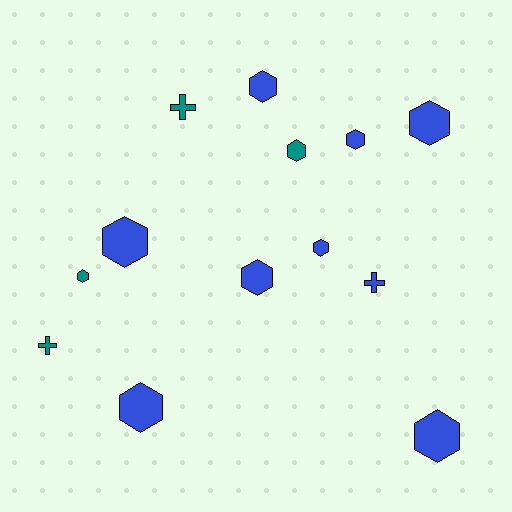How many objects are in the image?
There are 13 objects.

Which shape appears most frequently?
Hexagon, with 10 objects.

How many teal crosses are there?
There are 2 teal crosses.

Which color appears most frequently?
Blue, with 9 objects.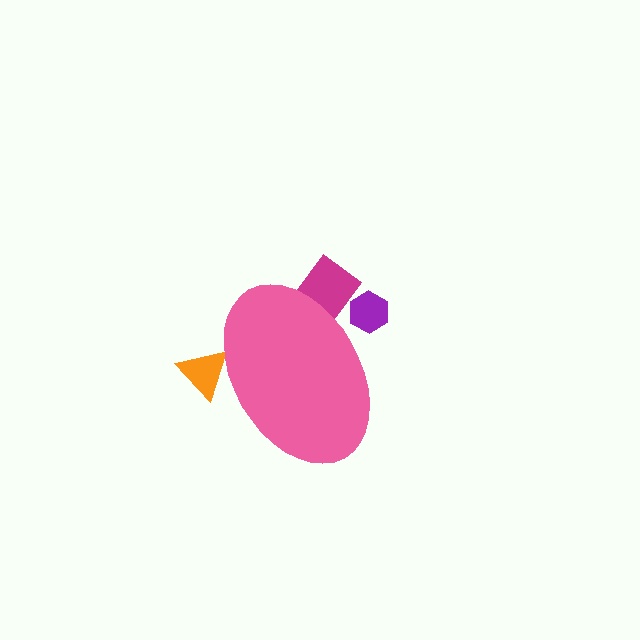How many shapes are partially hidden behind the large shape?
3 shapes are partially hidden.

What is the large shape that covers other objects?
A pink ellipse.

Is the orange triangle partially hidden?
Yes, the orange triangle is partially hidden behind the pink ellipse.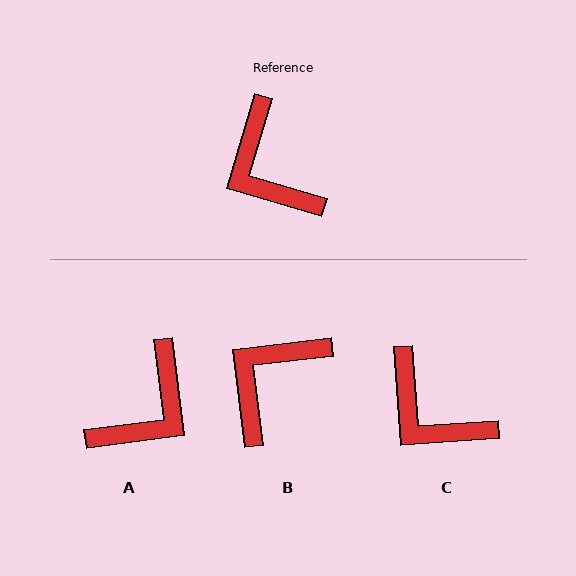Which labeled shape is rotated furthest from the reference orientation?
A, about 113 degrees away.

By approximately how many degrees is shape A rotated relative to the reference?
Approximately 113 degrees counter-clockwise.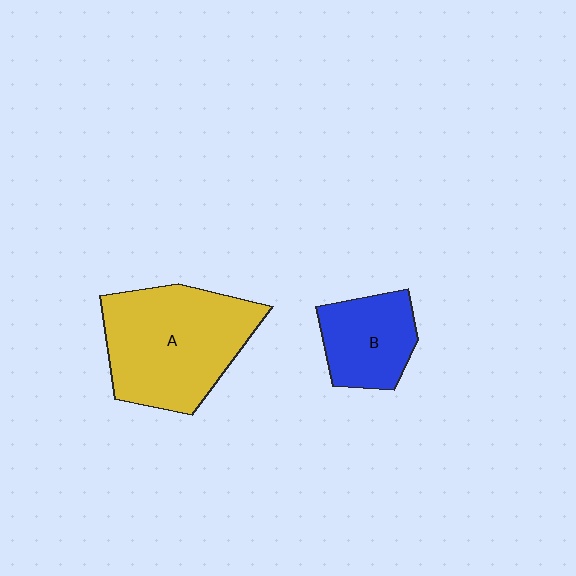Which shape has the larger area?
Shape A (yellow).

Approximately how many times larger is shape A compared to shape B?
Approximately 1.9 times.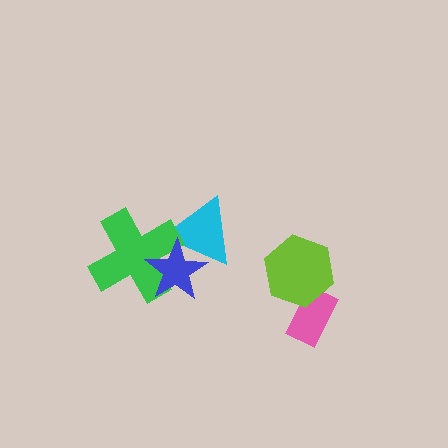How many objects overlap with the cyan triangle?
2 objects overlap with the cyan triangle.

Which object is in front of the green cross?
The blue star is in front of the green cross.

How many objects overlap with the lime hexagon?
1 object overlaps with the lime hexagon.